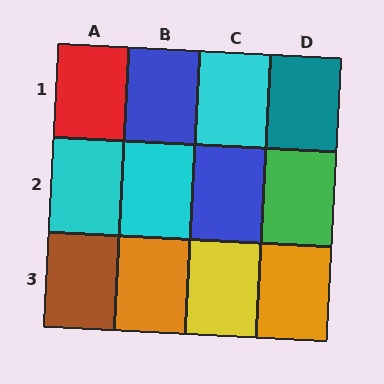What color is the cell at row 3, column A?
Brown.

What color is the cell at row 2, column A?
Cyan.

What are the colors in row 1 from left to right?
Red, blue, cyan, teal.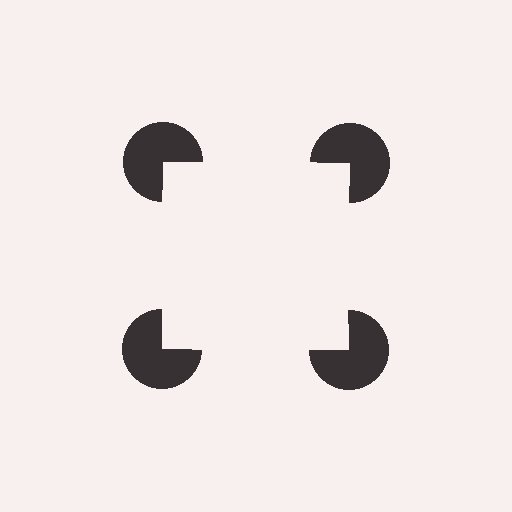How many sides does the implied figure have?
4 sides.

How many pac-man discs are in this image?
There are 4 — one at each vertex of the illusory square.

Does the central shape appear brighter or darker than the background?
It typically appears slightly brighter than the background, even though no actual brightness change is drawn.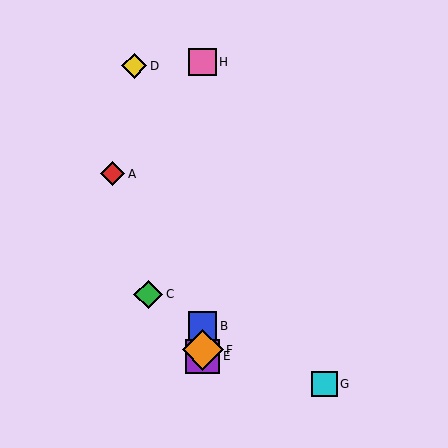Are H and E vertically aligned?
Yes, both are at x≈203.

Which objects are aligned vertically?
Objects B, E, F, H are aligned vertically.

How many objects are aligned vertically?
4 objects (B, E, F, H) are aligned vertically.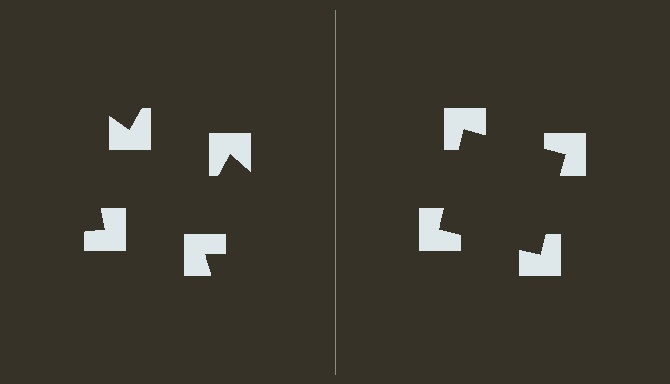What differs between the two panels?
The notched squares are positioned identically on both sides; only the wedge orientations differ. On the right they align to a square; on the left they are misaligned.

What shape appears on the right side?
An illusory square.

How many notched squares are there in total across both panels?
8 — 4 on each side.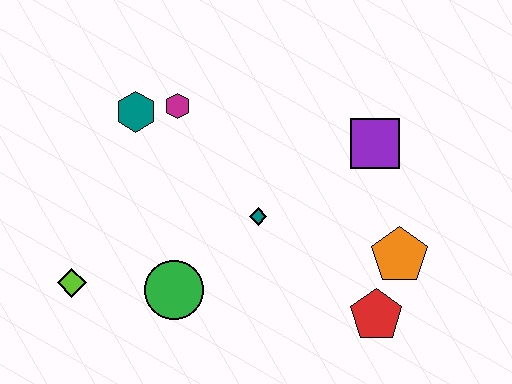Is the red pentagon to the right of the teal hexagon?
Yes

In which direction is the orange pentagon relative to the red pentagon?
The orange pentagon is above the red pentagon.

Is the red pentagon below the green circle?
Yes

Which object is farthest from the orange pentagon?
The lime diamond is farthest from the orange pentagon.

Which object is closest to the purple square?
The orange pentagon is closest to the purple square.